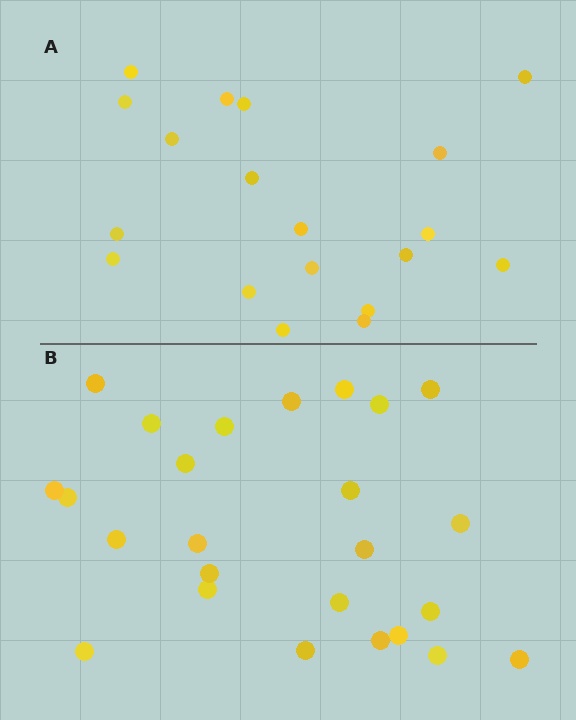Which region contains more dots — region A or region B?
Region B (the bottom region) has more dots.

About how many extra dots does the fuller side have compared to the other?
Region B has about 6 more dots than region A.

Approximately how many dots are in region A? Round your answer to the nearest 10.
About 20 dots. (The exact count is 19, which rounds to 20.)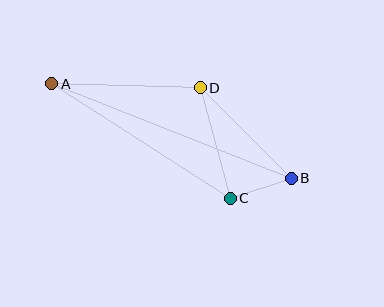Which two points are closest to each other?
Points B and C are closest to each other.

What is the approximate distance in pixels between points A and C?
The distance between A and C is approximately 212 pixels.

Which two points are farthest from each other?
Points A and B are farthest from each other.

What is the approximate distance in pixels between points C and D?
The distance between C and D is approximately 115 pixels.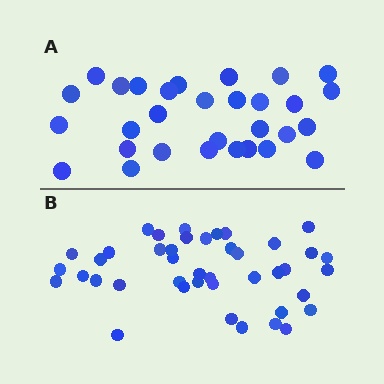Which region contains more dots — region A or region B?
Region B (the bottom region) has more dots.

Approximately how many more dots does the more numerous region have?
Region B has roughly 12 or so more dots than region A.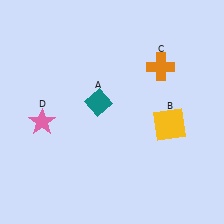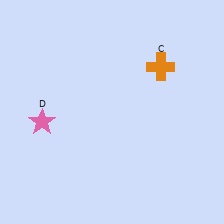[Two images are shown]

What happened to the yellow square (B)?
The yellow square (B) was removed in Image 2. It was in the bottom-right area of Image 1.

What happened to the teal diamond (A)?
The teal diamond (A) was removed in Image 2. It was in the top-left area of Image 1.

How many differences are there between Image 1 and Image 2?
There are 2 differences between the two images.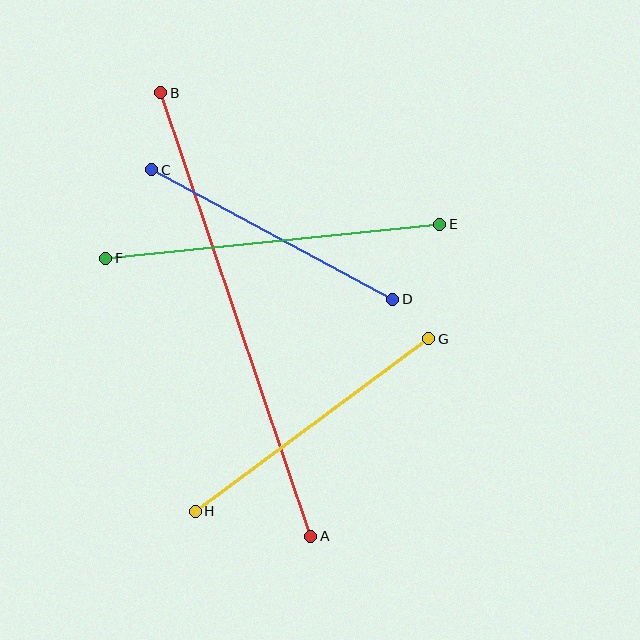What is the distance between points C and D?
The distance is approximately 274 pixels.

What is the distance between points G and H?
The distance is approximately 290 pixels.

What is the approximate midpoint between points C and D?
The midpoint is at approximately (272, 235) pixels.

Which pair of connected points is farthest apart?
Points A and B are farthest apart.